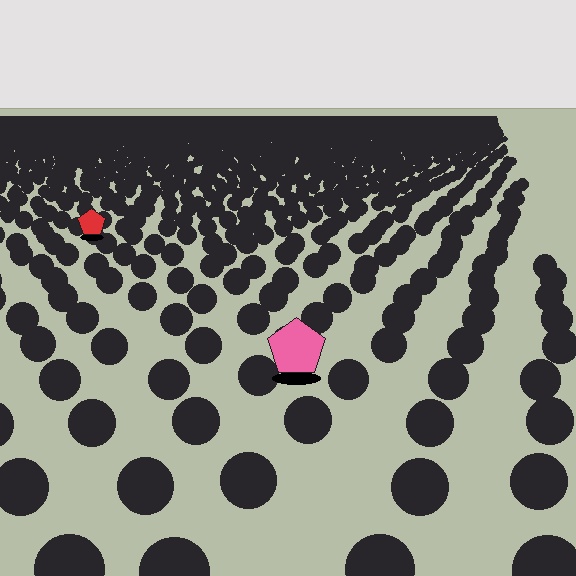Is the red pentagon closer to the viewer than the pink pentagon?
No. The pink pentagon is closer — you can tell from the texture gradient: the ground texture is coarser near it.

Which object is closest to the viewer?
The pink pentagon is closest. The texture marks near it are larger and more spread out.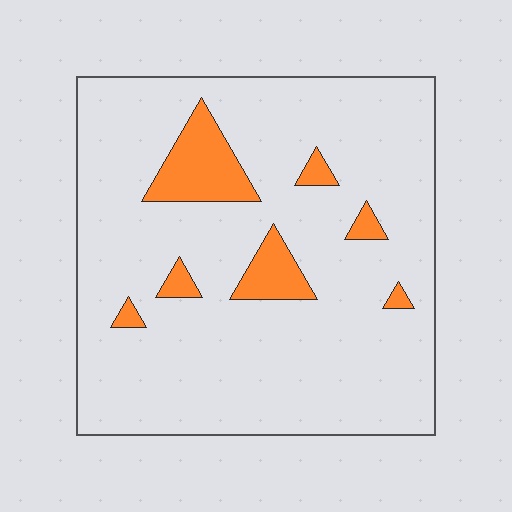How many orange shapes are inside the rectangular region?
7.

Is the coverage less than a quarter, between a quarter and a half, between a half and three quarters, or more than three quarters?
Less than a quarter.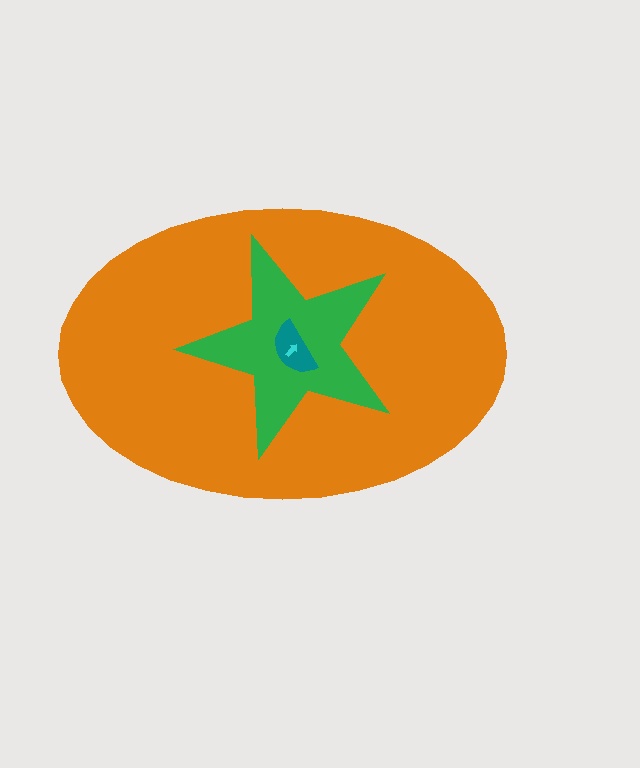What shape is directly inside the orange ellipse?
The green star.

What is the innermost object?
The cyan arrow.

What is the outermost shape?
The orange ellipse.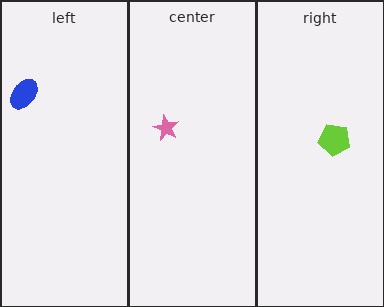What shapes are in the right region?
The lime pentagon.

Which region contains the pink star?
The center region.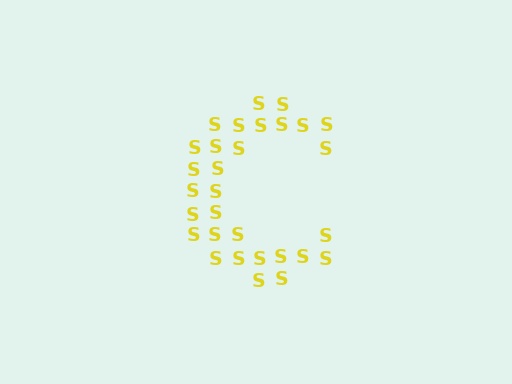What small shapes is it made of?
It is made of small letter S's.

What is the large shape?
The large shape is the letter C.